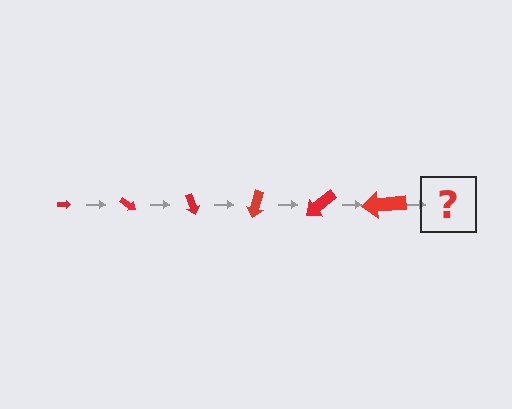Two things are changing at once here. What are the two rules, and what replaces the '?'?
The two rules are that the arrow grows larger each step and it rotates 35 degrees each step. The '?' should be an arrow, larger than the previous one and rotated 210 degrees from the start.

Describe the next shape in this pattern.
It should be an arrow, larger than the previous one and rotated 210 degrees from the start.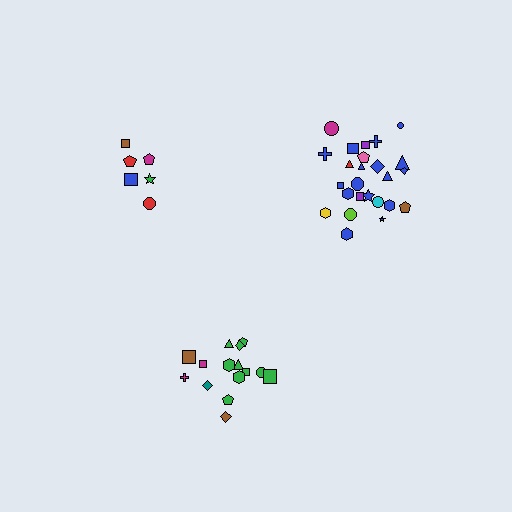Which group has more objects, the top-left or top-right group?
The top-right group.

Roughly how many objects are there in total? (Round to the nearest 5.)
Roughly 45 objects in total.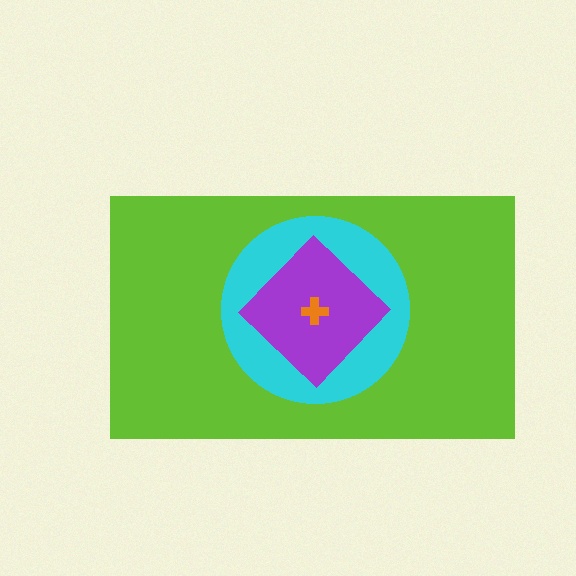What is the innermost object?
The orange cross.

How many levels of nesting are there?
4.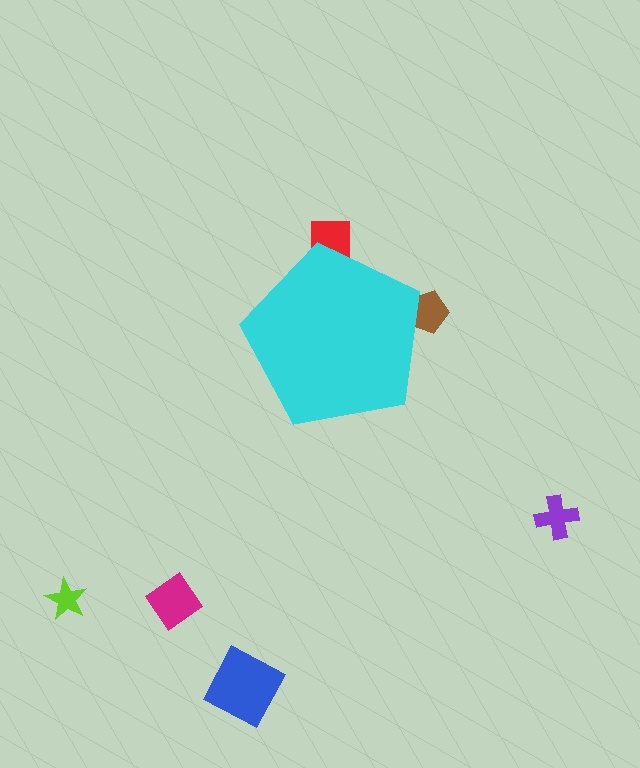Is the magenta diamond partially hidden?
No, the magenta diamond is fully visible.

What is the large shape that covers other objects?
A cyan pentagon.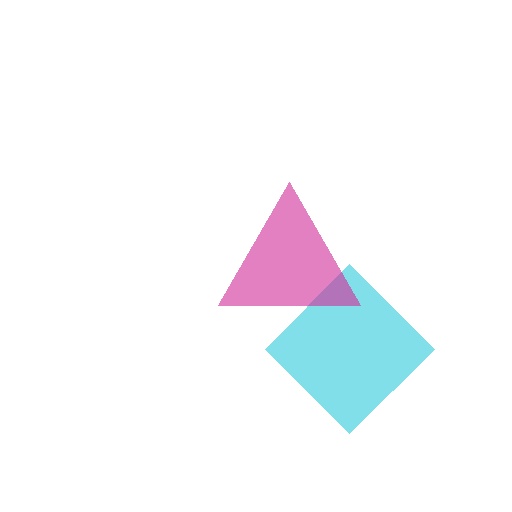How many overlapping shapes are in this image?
There are 2 overlapping shapes in the image.